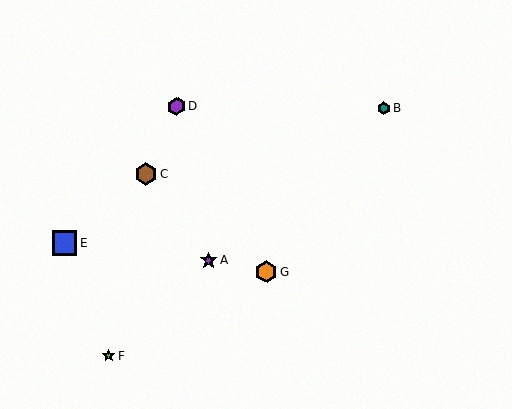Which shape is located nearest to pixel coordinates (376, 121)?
The teal hexagon (labeled B) at (384, 108) is nearest to that location.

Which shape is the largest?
The blue square (labeled E) is the largest.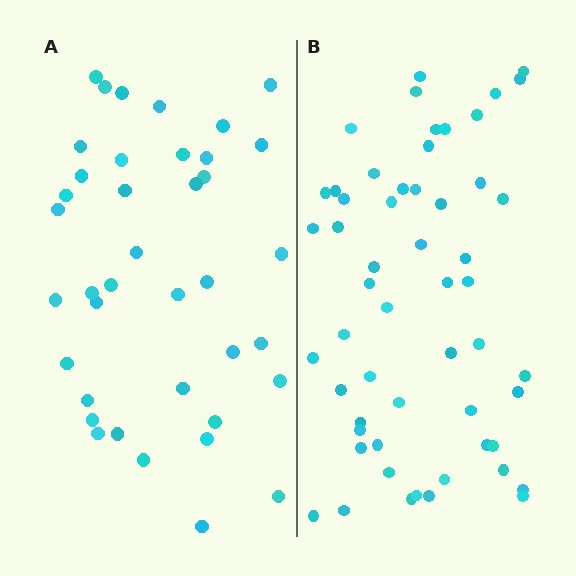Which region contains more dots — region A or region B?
Region B (the right region) has more dots.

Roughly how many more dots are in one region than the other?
Region B has approximately 15 more dots than region A.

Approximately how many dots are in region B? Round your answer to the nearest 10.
About 60 dots. (The exact count is 55, which rounds to 60.)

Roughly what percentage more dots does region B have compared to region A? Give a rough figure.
About 40% more.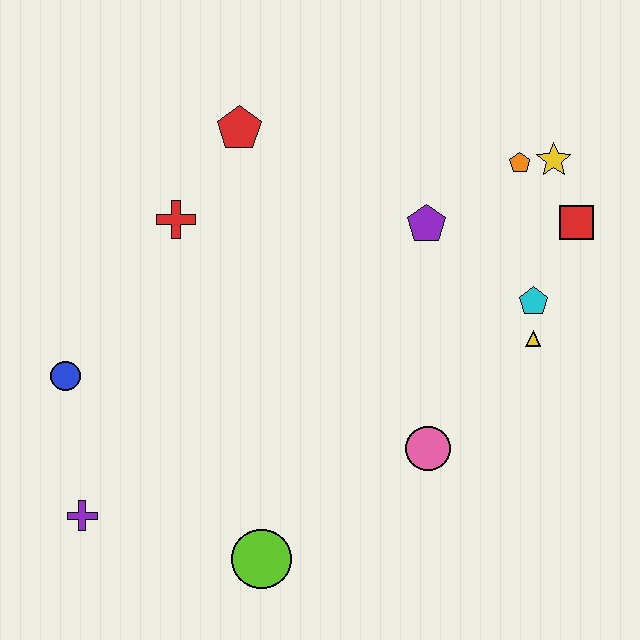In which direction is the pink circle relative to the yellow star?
The pink circle is below the yellow star.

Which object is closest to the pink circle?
The yellow triangle is closest to the pink circle.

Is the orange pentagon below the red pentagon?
Yes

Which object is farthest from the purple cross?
The yellow star is farthest from the purple cross.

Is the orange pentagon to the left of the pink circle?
No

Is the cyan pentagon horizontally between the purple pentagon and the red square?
Yes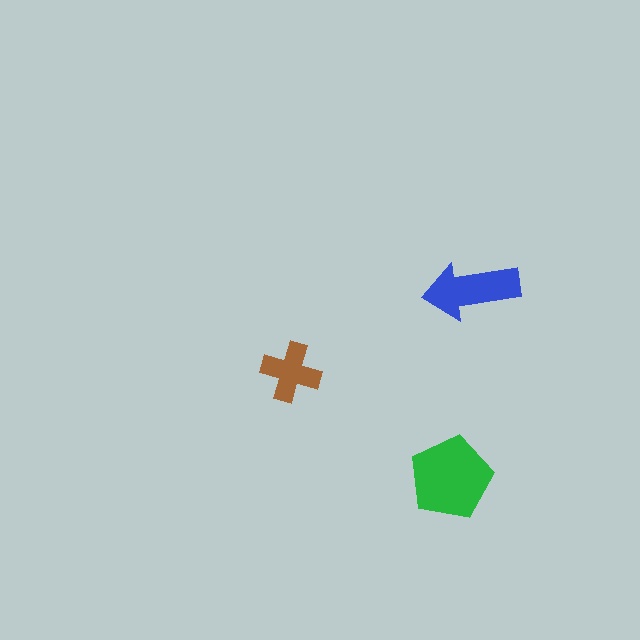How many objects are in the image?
There are 3 objects in the image.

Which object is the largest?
The green pentagon.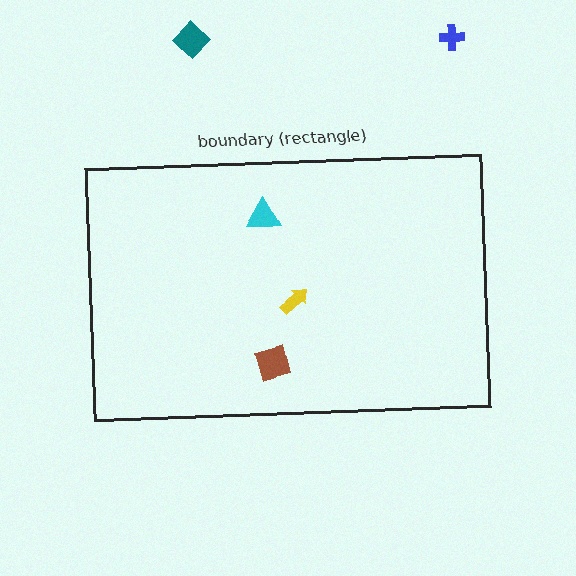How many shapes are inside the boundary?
3 inside, 2 outside.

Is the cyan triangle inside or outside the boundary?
Inside.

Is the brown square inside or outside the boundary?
Inside.